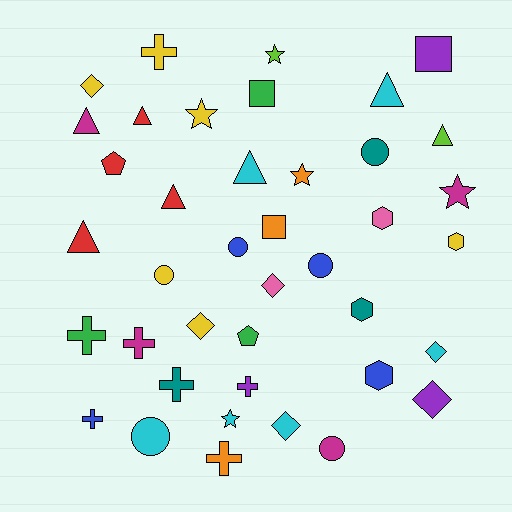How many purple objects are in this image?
There are 3 purple objects.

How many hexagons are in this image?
There are 4 hexagons.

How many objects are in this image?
There are 40 objects.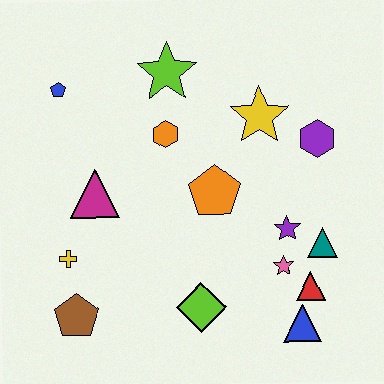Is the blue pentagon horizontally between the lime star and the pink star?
No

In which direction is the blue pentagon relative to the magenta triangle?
The blue pentagon is above the magenta triangle.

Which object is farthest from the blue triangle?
The blue pentagon is farthest from the blue triangle.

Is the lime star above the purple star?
Yes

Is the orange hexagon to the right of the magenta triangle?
Yes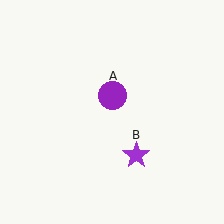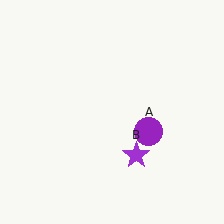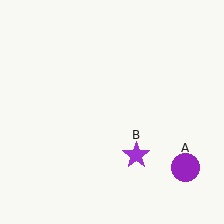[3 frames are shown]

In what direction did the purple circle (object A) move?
The purple circle (object A) moved down and to the right.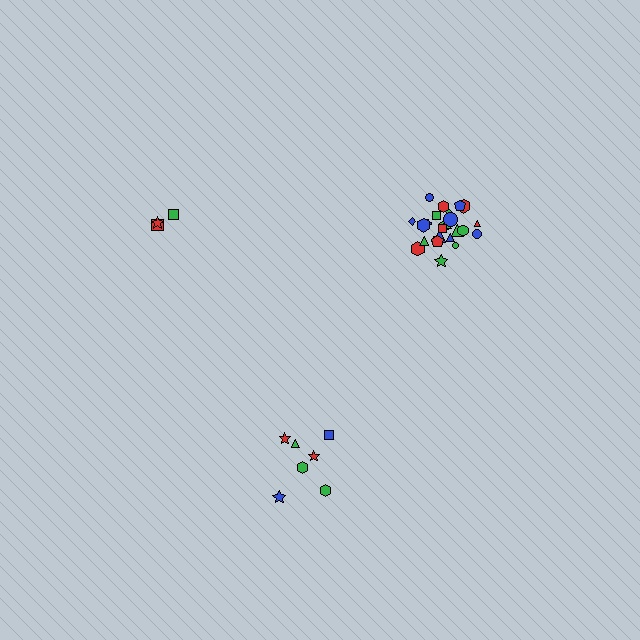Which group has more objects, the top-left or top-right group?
The top-right group.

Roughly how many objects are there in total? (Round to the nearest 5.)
Roughly 35 objects in total.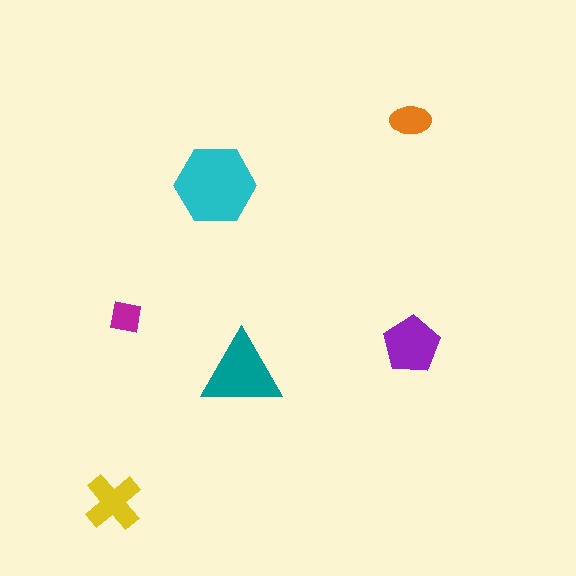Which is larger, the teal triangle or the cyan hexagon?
The cyan hexagon.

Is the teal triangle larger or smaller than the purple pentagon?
Larger.